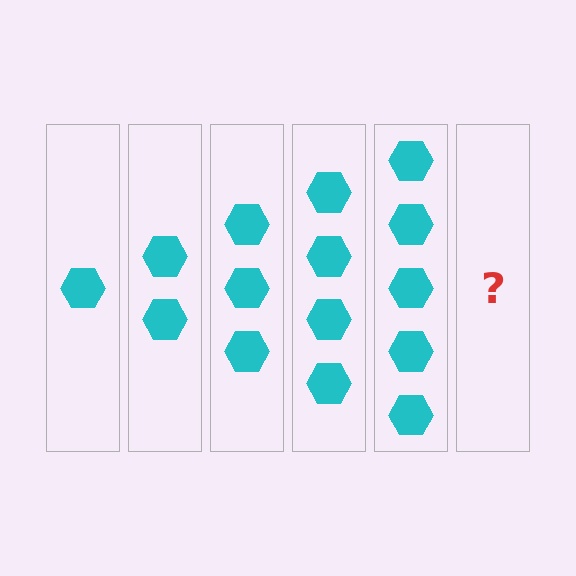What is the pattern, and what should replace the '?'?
The pattern is that each step adds one more hexagon. The '?' should be 6 hexagons.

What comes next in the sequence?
The next element should be 6 hexagons.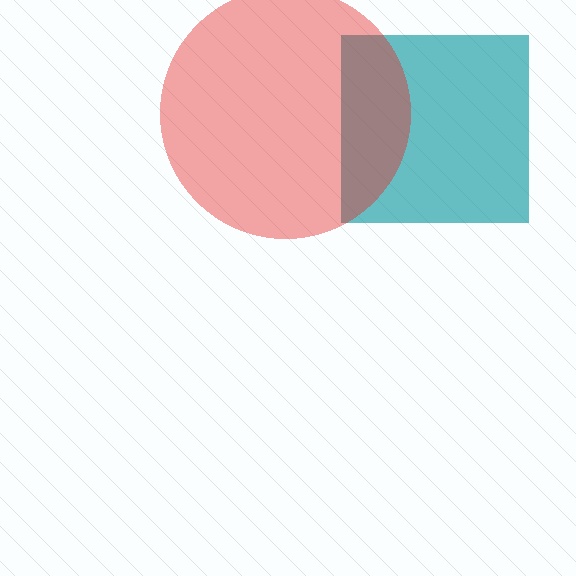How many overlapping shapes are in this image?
There are 2 overlapping shapes in the image.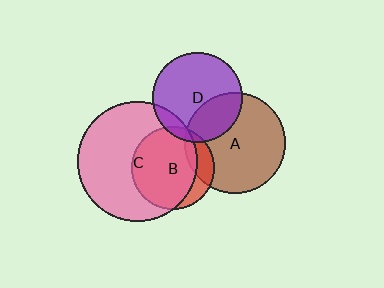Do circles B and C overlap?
Yes.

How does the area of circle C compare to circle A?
Approximately 1.4 times.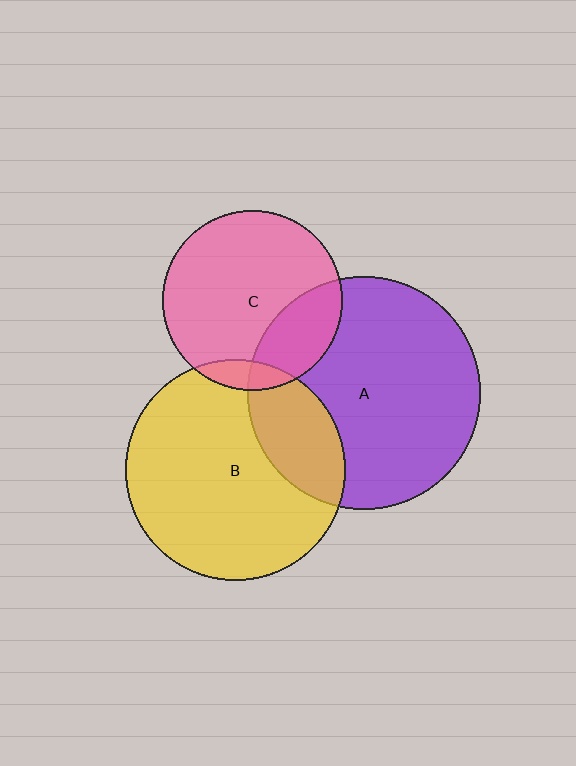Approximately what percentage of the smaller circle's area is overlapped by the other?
Approximately 25%.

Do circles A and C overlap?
Yes.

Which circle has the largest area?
Circle A (purple).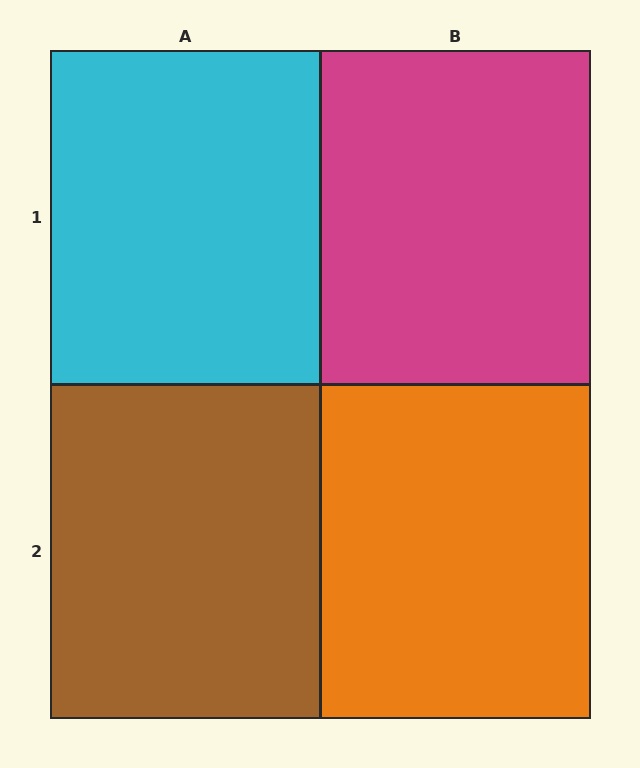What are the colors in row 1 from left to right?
Cyan, magenta.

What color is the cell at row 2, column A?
Brown.